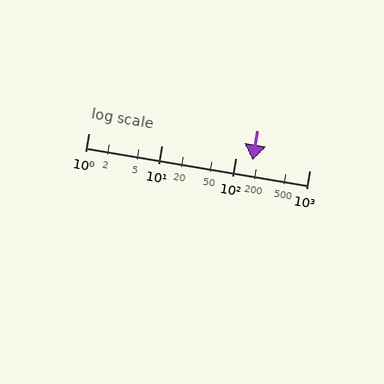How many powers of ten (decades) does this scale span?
The scale spans 3 decades, from 1 to 1000.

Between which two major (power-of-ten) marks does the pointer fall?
The pointer is between 100 and 1000.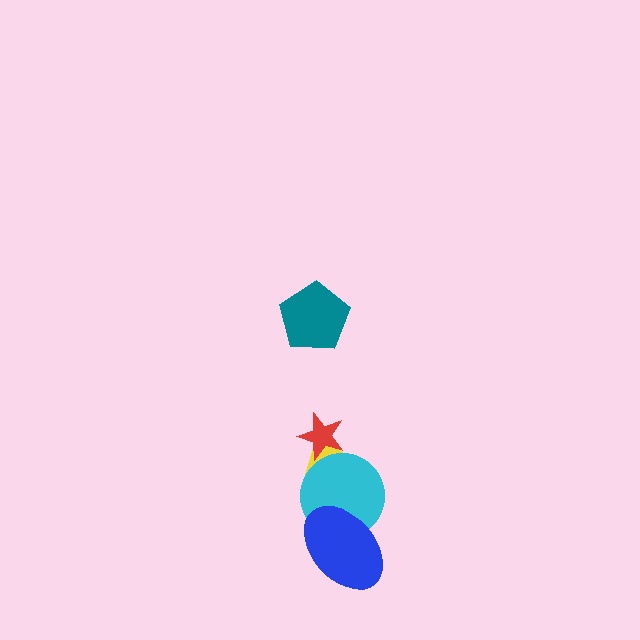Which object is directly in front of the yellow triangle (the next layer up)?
The red star is directly in front of the yellow triangle.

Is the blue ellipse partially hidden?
No, no other shape covers it.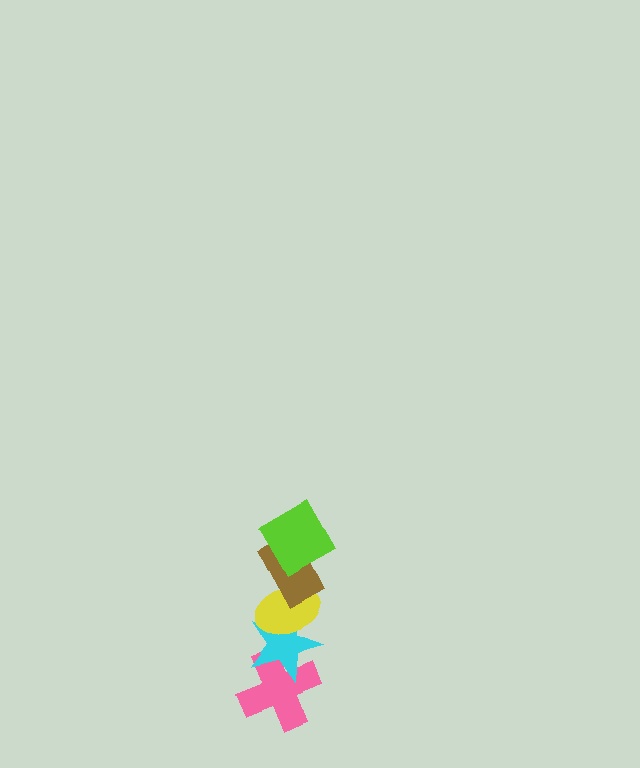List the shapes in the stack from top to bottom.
From top to bottom: the lime square, the brown rectangle, the yellow ellipse, the cyan star, the pink cross.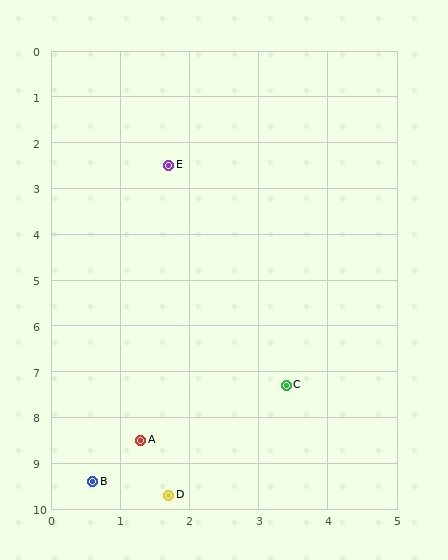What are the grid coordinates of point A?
Point A is at approximately (1.3, 8.5).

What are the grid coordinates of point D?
Point D is at approximately (1.7, 9.7).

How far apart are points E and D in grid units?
Points E and D are about 7.2 grid units apart.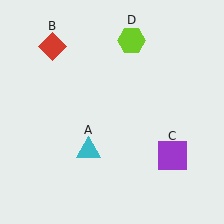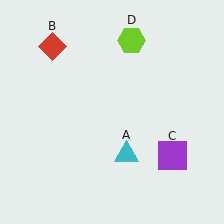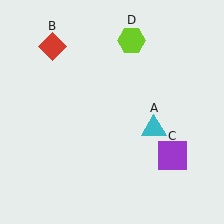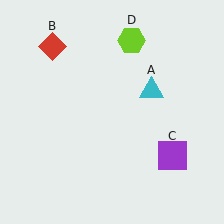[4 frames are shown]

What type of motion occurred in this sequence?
The cyan triangle (object A) rotated counterclockwise around the center of the scene.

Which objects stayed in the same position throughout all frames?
Red diamond (object B) and purple square (object C) and lime hexagon (object D) remained stationary.